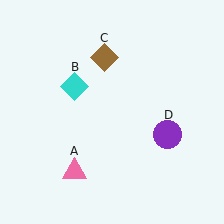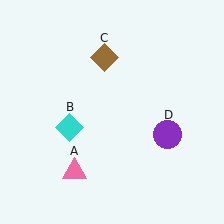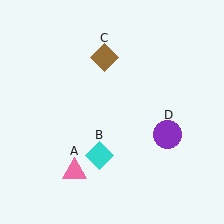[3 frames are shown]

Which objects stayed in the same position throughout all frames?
Pink triangle (object A) and brown diamond (object C) and purple circle (object D) remained stationary.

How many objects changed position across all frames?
1 object changed position: cyan diamond (object B).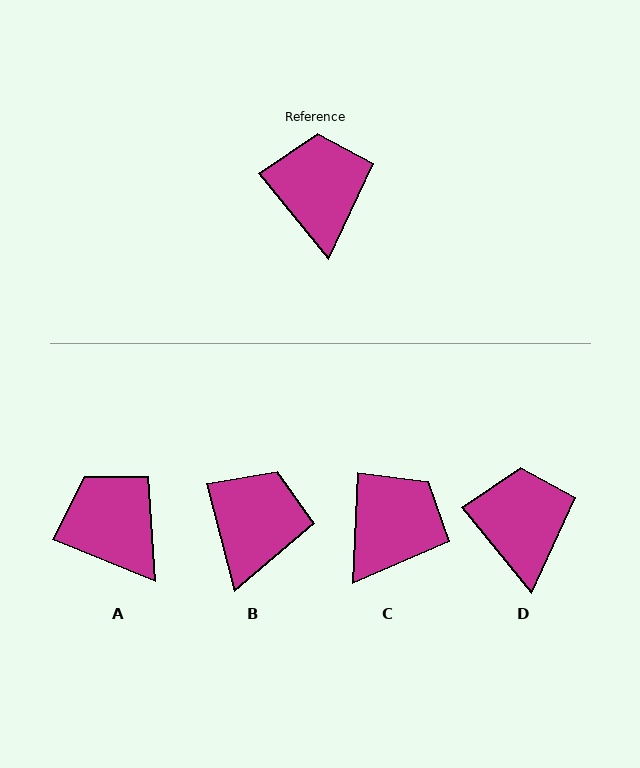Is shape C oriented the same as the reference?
No, it is off by about 41 degrees.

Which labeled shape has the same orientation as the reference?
D.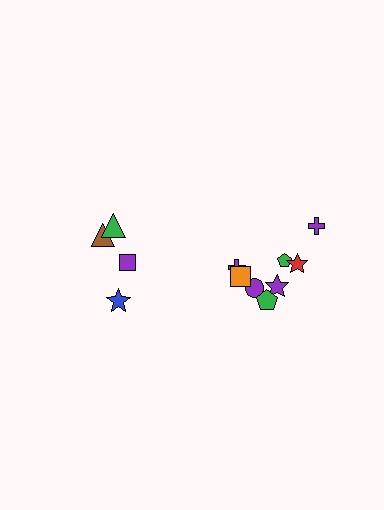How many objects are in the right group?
There are 8 objects.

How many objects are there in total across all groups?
There are 12 objects.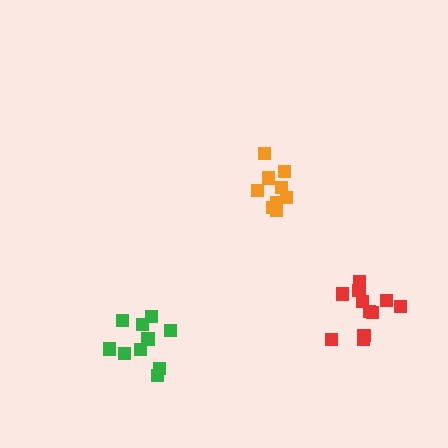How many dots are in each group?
Group 1: 9 dots, Group 2: 10 dots, Group 3: 11 dots (30 total).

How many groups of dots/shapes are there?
There are 3 groups.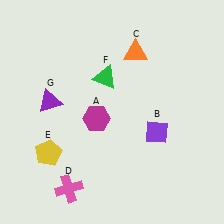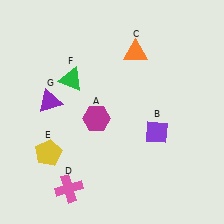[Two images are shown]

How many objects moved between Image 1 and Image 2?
1 object moved between the two images.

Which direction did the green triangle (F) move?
The green triangle (F) moved left.